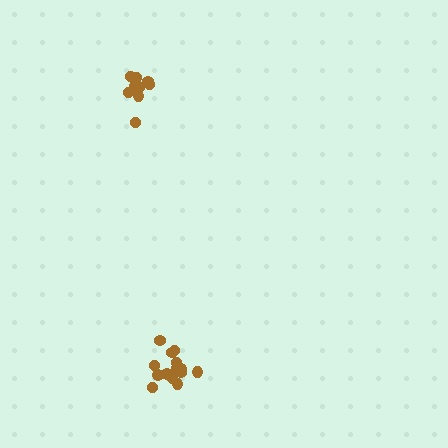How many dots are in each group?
Group 1: 14 dots, Group 2: 10 dots (24 total).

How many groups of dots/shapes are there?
There are 2 groups.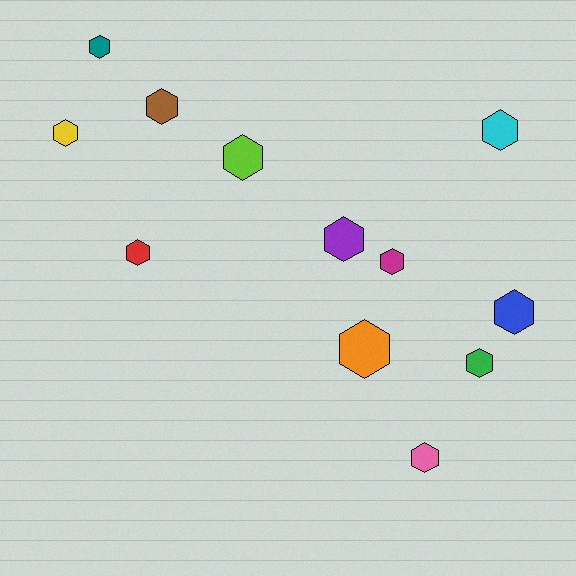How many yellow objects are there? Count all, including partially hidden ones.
There is 1 yellow object.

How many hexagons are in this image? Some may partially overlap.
There are 12 hexagons.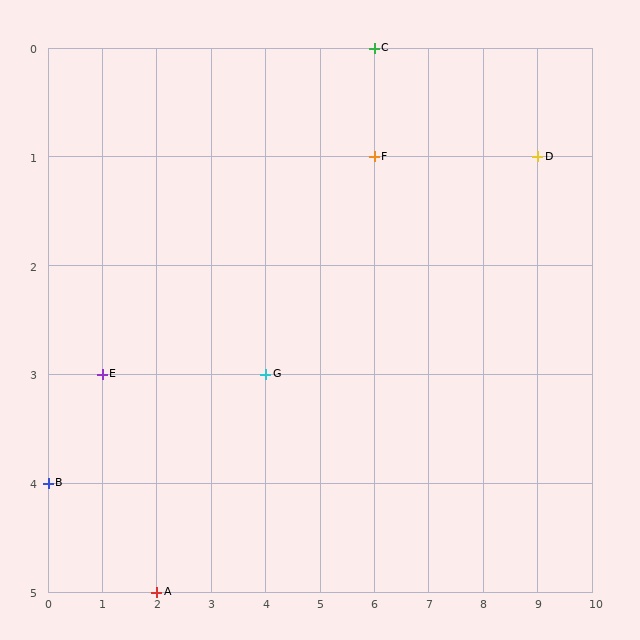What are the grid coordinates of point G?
Point G is at grid coordinates (4, 3).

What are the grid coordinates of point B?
Point B is at grid coordinates (0, 4).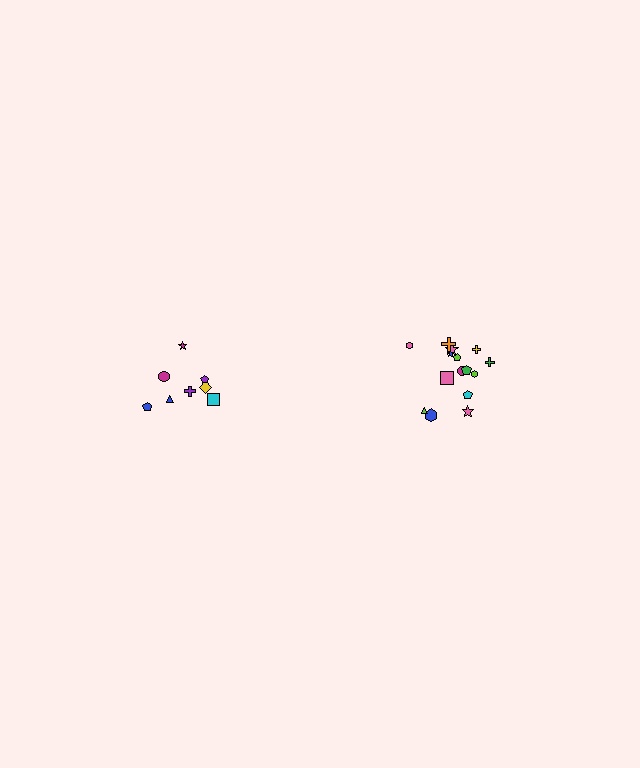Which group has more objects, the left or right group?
The right group.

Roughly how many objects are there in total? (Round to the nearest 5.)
Roughly 25 objects in total.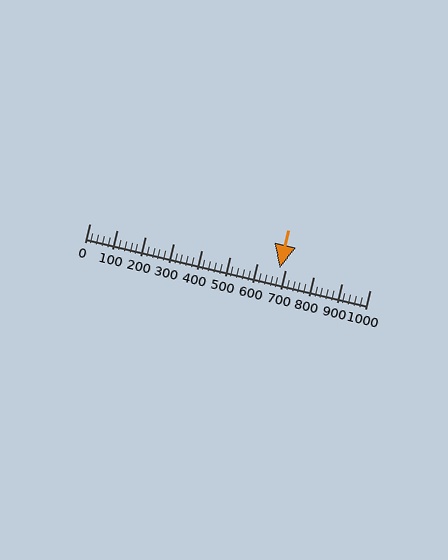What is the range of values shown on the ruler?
The ruler shows values from 0 to 1000.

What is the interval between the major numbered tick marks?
The major tick marks are spaced 100 units apart.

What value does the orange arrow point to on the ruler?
The orange arrow points to approximately 680.